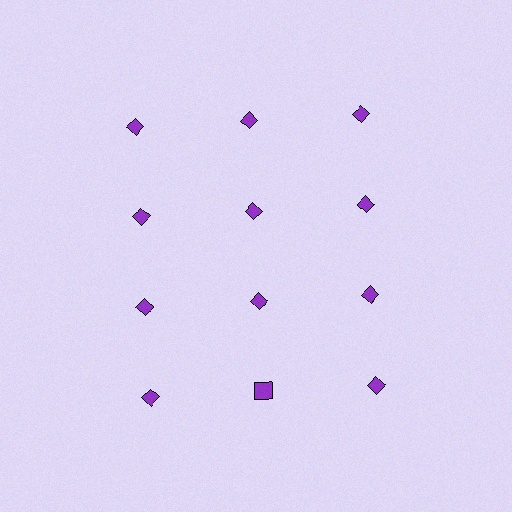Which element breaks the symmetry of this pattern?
The purple square in the fourth row, second from left column breaks the symmetry. All other shapes are purple diamonds.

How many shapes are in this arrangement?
There are 12 shapes arranged in a grid pattern.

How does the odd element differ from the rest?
It has a different shape: square instead of diamond.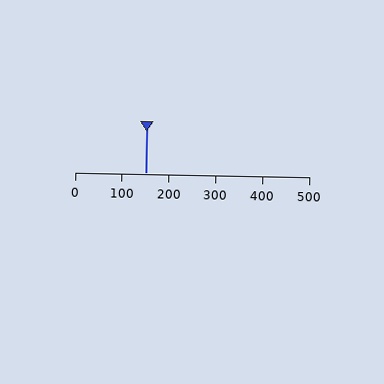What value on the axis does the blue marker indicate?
The marker indicates approximately 150.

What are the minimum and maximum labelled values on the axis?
The axis runs from 0 to 500.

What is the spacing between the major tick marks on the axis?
The major ticks are spaced 100 apart.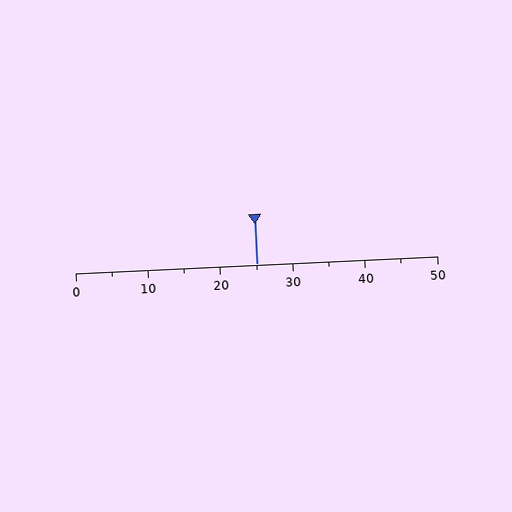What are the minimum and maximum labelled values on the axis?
The axis runs from 0 to 50.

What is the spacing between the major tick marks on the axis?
The major ticks are spaced 10 apart.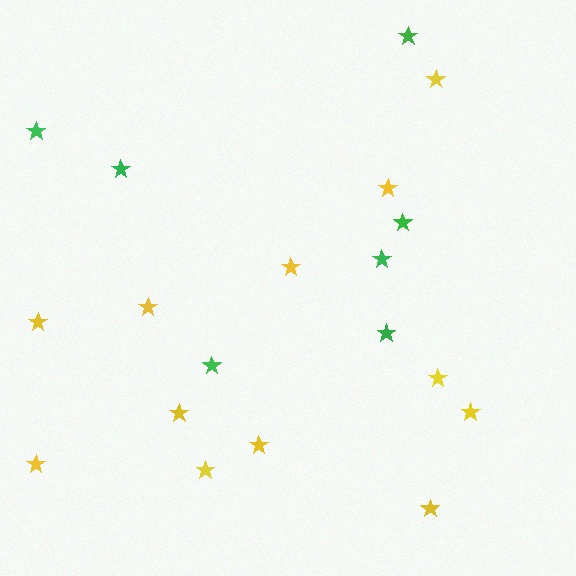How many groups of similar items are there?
There are 2 groups: one group of yellow stars (12) and one group of green stars (7).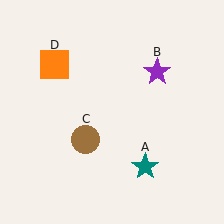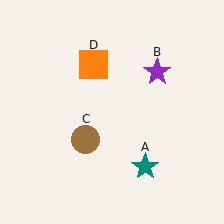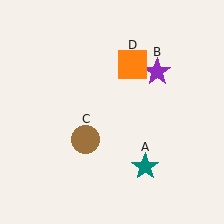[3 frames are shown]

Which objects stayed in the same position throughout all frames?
Teal star (object A) and purple star (object B) and brown circle (object C) remained stationary.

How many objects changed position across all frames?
1 object changed position: orange square (object D).